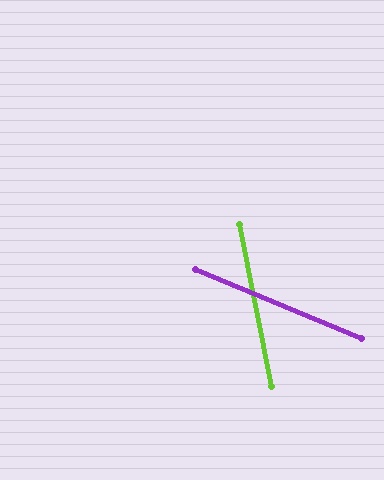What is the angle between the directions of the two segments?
Approximately 57 degrees.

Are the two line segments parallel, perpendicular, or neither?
Neither parallel nor perpendicular — they differ by about 57°.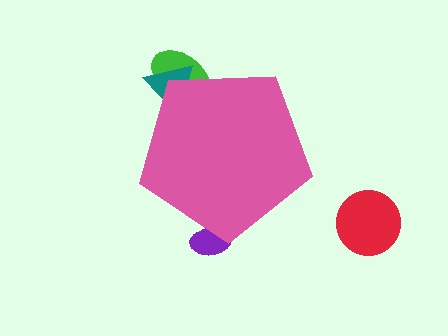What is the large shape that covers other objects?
A pink pentagon.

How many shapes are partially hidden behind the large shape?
3 shapes are partially hidden.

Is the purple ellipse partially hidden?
Yes, the purple ellipse is partially hidden behind the pink pentagon.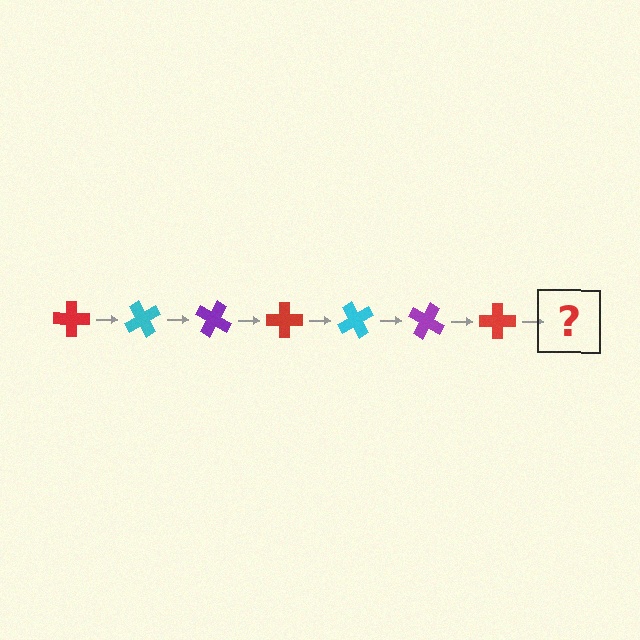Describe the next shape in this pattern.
It should be a cyan cross, rotated 420 degrees from the start.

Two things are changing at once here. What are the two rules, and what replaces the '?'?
The two rules are that it rotates 60 degrees each step and the color cycles through red, cyan, and purple. The '?' should be a cyan cross, rotated 420 degrees from the start.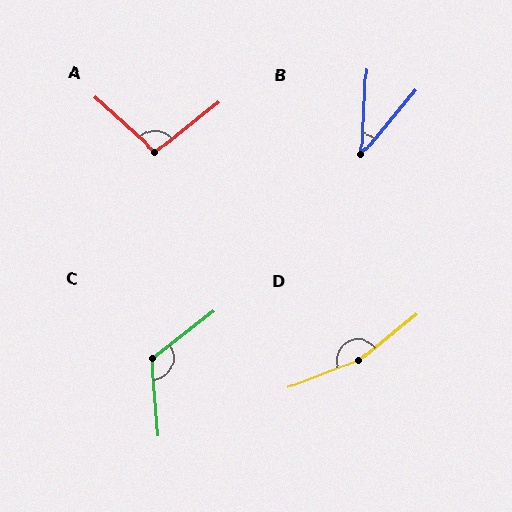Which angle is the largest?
D, at approximately 162 degrees.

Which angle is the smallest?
B, at approximately 37 degrees.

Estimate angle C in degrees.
Approximately 123 degrees.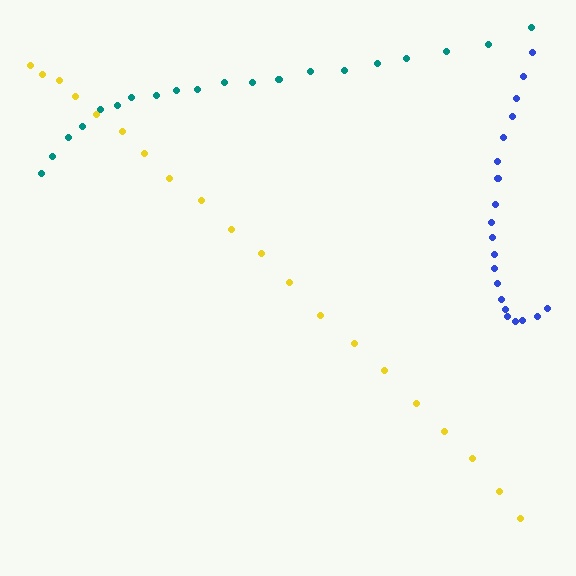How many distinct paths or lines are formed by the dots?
There are 3 distinct paths.